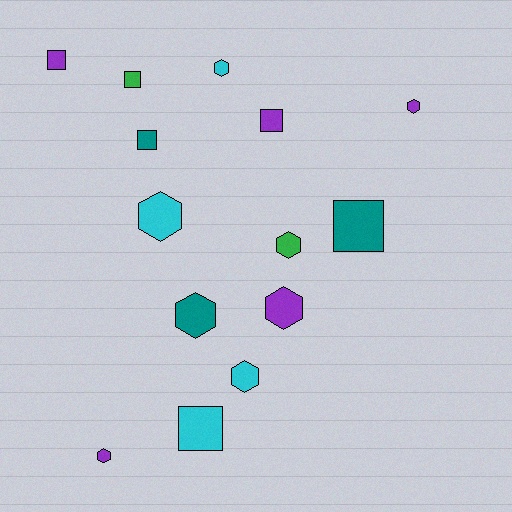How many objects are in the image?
There are 14 objects.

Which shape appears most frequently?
Hexagon, with 8 objects.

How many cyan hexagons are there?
There are 3 cyan hexagons.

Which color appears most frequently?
Purple, with 5 objects.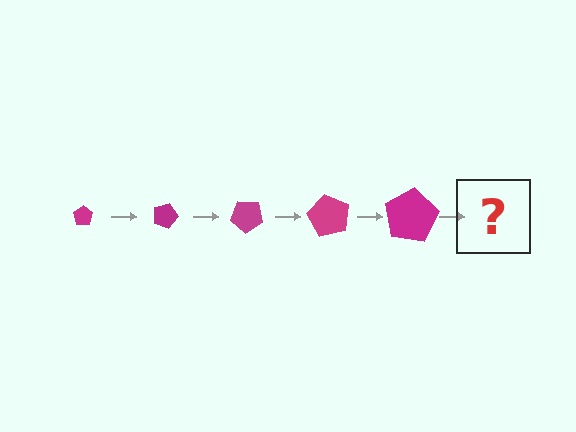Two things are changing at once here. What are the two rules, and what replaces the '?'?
The two rules are that the pentagon grows larger each step and it rotates 20 degrees each step. The '?' should be a pentagon, larger than the previous one and rotated 100 degrees from the start.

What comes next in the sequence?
The next element should be a pentagon, larger than the previous one and rotated 100 degrees from the start.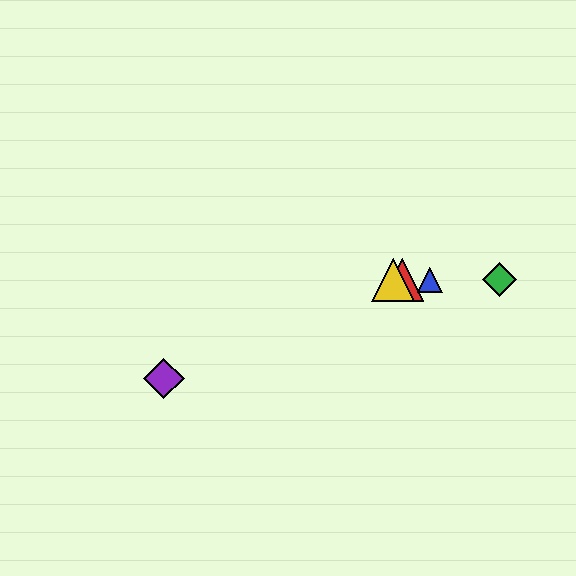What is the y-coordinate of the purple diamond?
The purple diamond is at y≈379.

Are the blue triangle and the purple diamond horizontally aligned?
No, the blue triangle is at y≈280 and the purple diamond is at y≈379.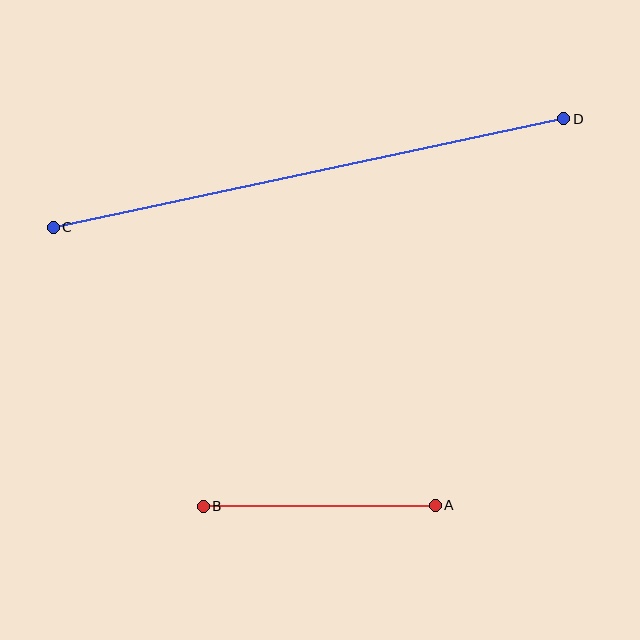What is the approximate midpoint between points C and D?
The midpoint is at approximately (309, 173) pixels.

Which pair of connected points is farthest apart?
Points C and D are farthest apart.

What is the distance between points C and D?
The distance is approximately 522 pixels.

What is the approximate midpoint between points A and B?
The midpoint is at approximately (319, 506) pixels.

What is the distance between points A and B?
The distance is approximately 232 pixels.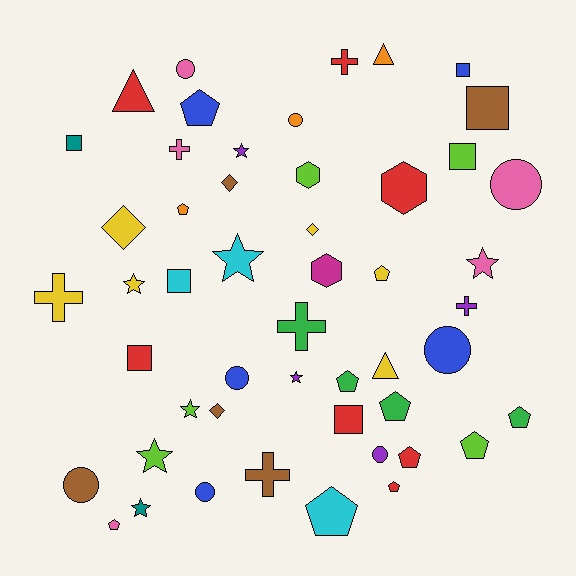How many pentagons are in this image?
There are 11 pentagons.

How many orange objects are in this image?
There are 3 orange objects.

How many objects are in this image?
There are 50 objects.